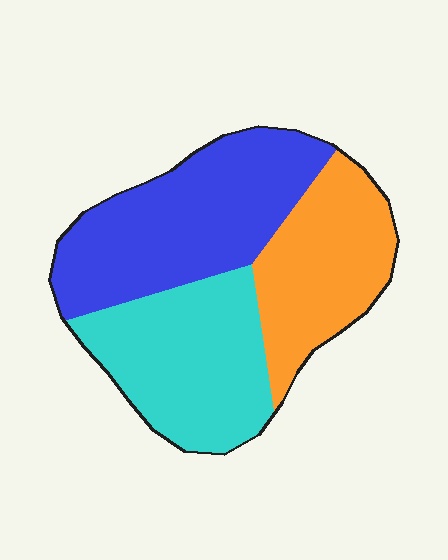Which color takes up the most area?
Blue, at roughly 40%.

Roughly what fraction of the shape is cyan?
Cyan covers around 35% of the shape.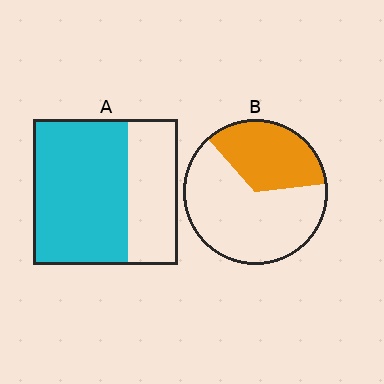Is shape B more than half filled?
No.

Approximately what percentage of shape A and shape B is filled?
A is approximately 65% and B is approximately 35%.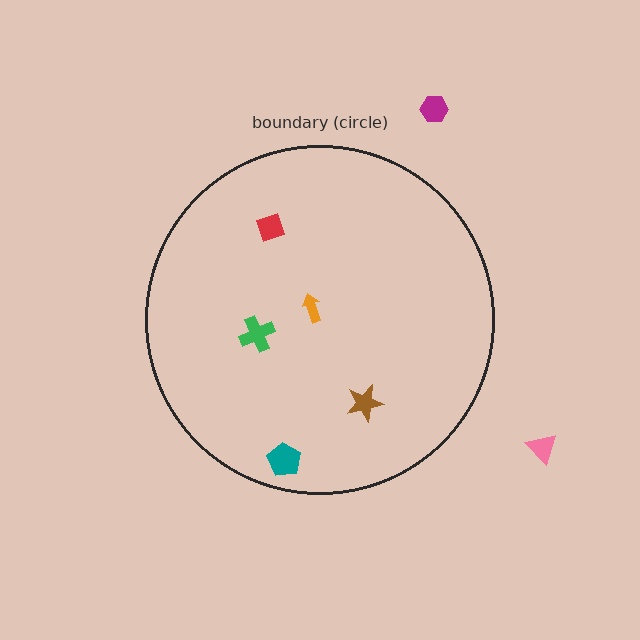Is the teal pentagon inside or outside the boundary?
Inside.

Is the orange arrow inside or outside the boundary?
Inside.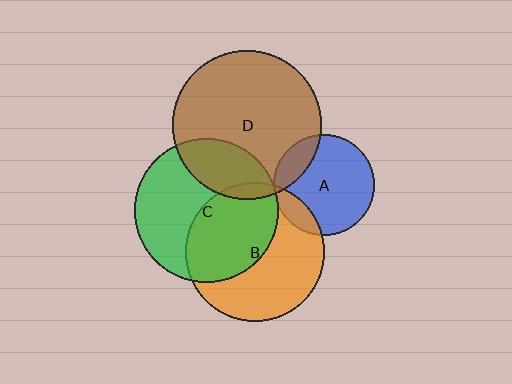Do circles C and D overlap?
Yes.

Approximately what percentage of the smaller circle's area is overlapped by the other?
Approximately 25%.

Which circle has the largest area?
Circle D (brown).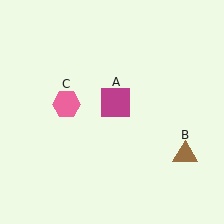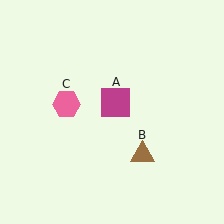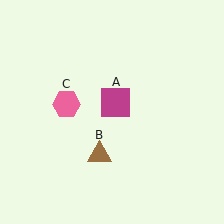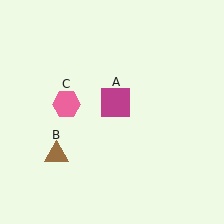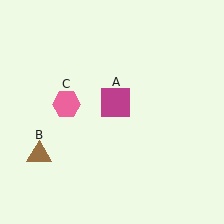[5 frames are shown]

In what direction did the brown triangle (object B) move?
The brown triangle (object B) moved left.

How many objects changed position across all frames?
1 object changed position: brown triangle (object B).